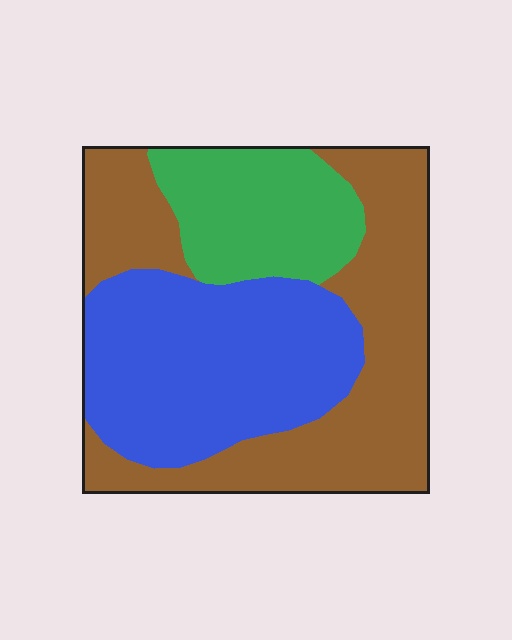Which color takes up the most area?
Brown, at roughly 45%.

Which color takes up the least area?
Green, at roughly 20%.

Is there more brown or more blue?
Brown.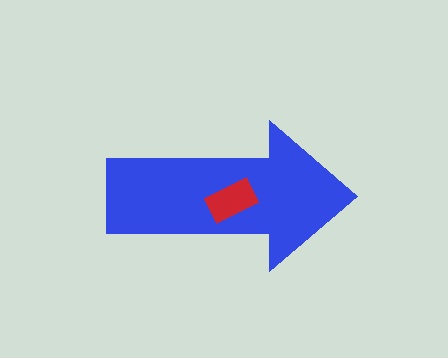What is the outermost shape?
The blue arrow.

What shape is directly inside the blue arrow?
The red rectangle.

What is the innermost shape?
The red rectangle.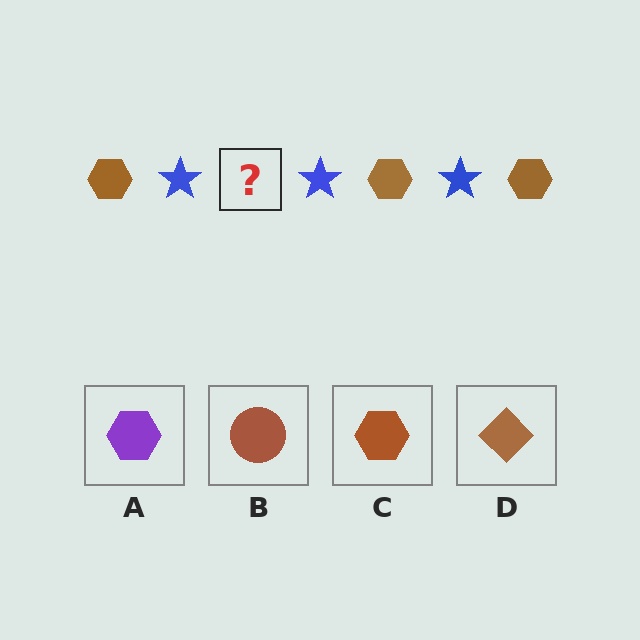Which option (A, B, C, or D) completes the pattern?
C.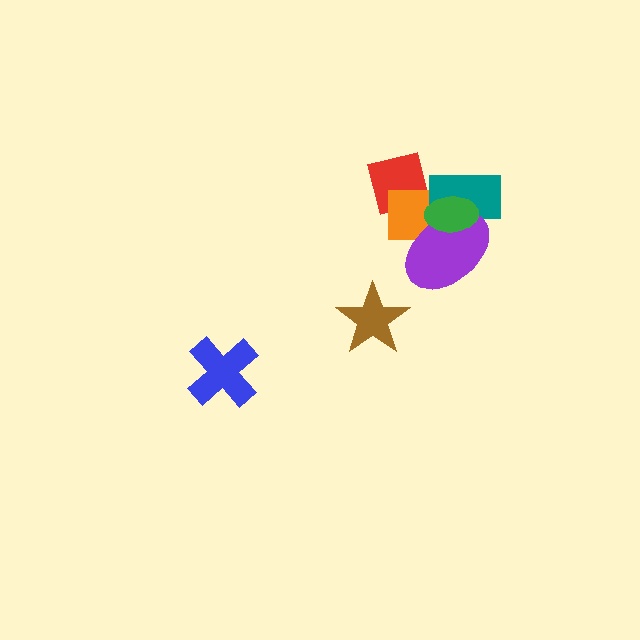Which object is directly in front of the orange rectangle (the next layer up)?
The teal rectangle is directly in front of the orange rectangle.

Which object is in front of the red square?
The orange rectangle is in front of the red square.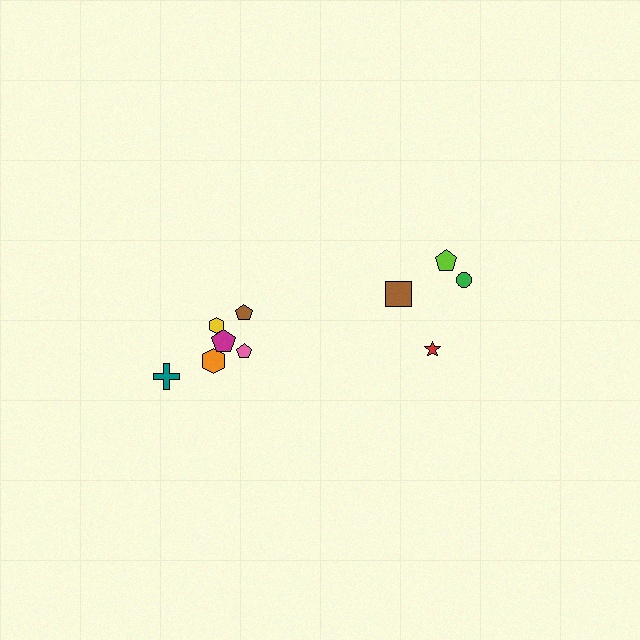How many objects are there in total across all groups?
There are 10 objects.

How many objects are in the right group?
There are 4 objects.